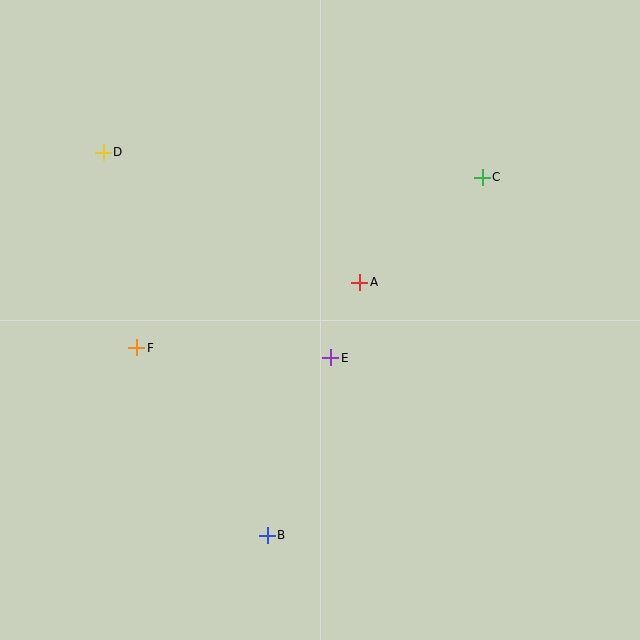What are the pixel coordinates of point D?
Point D is at (103, 152).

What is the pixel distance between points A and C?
The distance between A and C is 161 pixels.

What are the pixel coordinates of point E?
Point E is at (331, 358).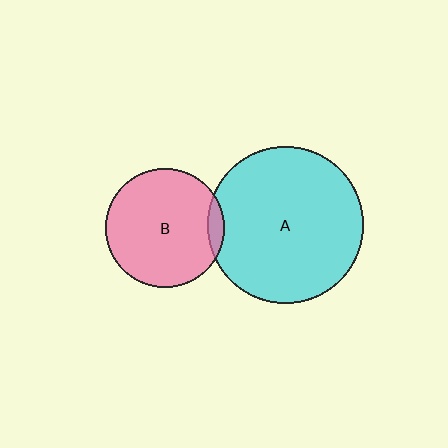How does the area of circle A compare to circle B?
Approximately 1.7 times.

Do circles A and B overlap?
Yes.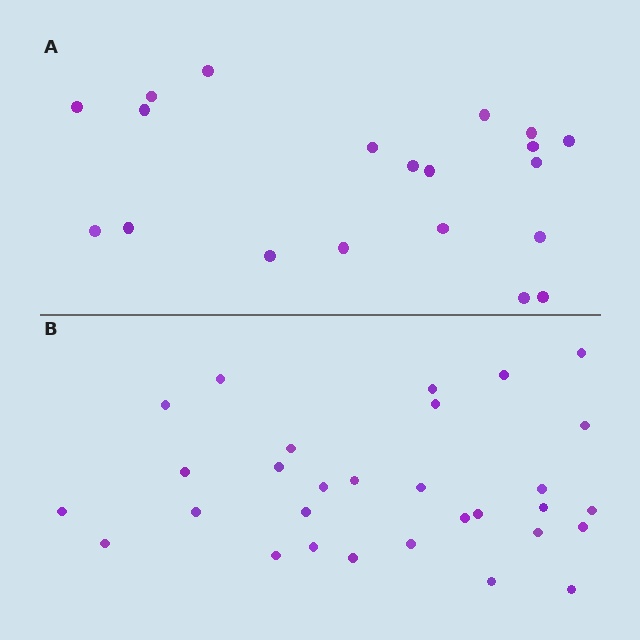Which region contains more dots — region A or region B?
Region B (the bottom region) has more dots.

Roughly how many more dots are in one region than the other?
Region B has roughly 10 or so more dots than region A.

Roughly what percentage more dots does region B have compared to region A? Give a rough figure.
About 50% more.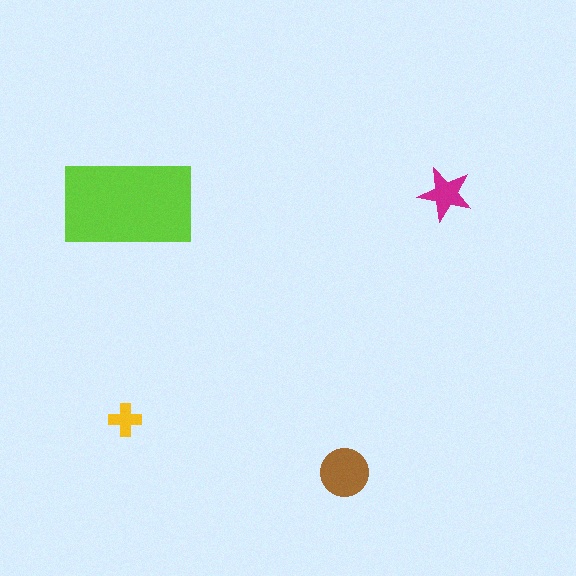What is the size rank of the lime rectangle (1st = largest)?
1st.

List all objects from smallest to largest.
The yellow cross, the magenta star, the brown circle, the lime rectangle.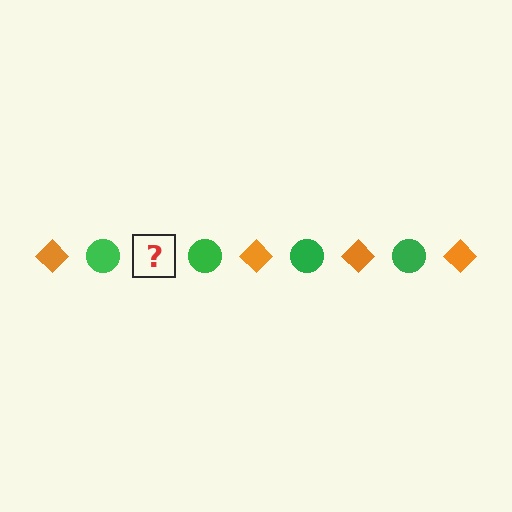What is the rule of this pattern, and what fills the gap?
The rule is that the pattern alternates between orange diamond and green circle. The gap should be filled with an orange diamond.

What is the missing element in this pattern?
The missing element is an orange diamond.